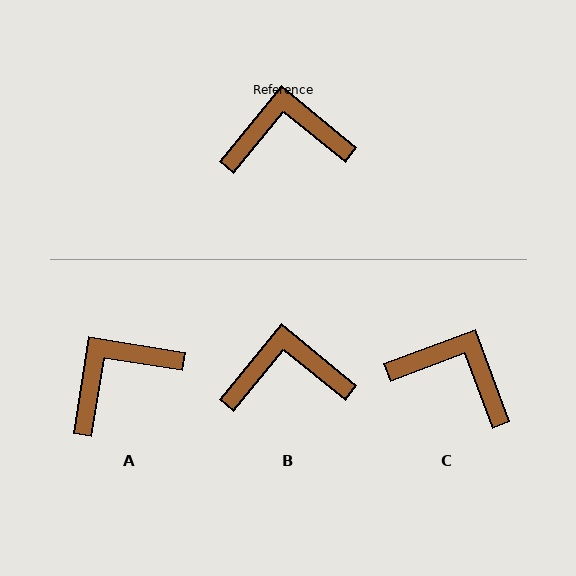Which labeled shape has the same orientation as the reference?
B.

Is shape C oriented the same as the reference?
No, it is off by about 30 degrees.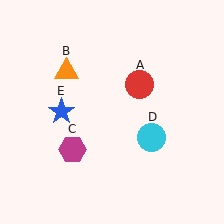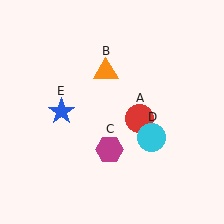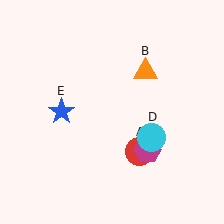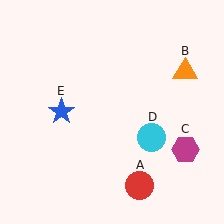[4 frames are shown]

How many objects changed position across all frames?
3 objects changed position: red circle (object A), orange triangle (object B), magenta hexagon (object C).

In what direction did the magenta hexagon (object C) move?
The magenta hexagon (object C) moved right.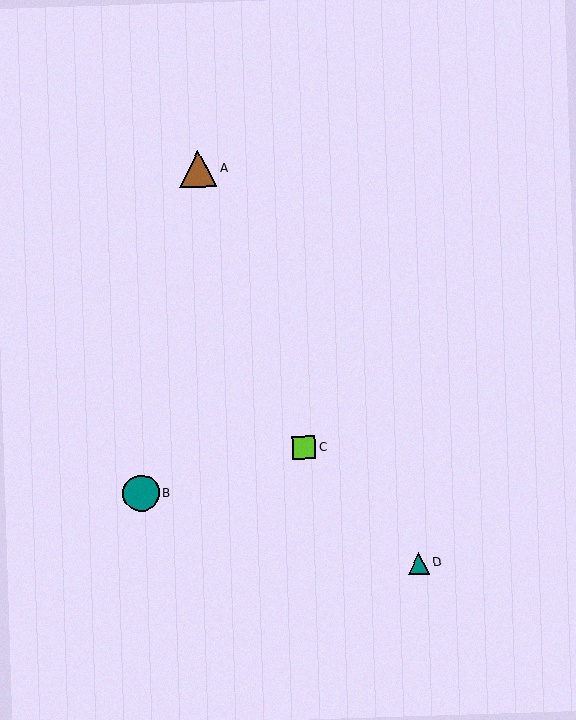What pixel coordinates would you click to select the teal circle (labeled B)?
Click at (141, 493) to select the teal circle B.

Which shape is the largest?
The brown triangle (labeled A) is the largest.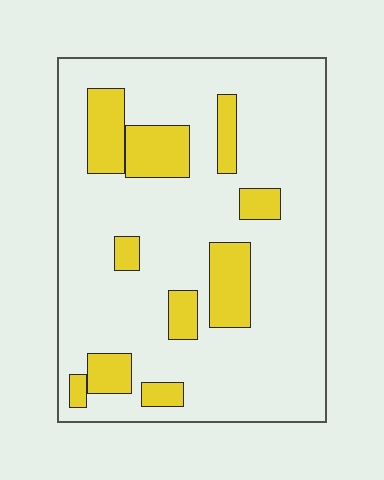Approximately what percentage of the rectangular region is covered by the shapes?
Approximately 20%.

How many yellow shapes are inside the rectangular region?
10.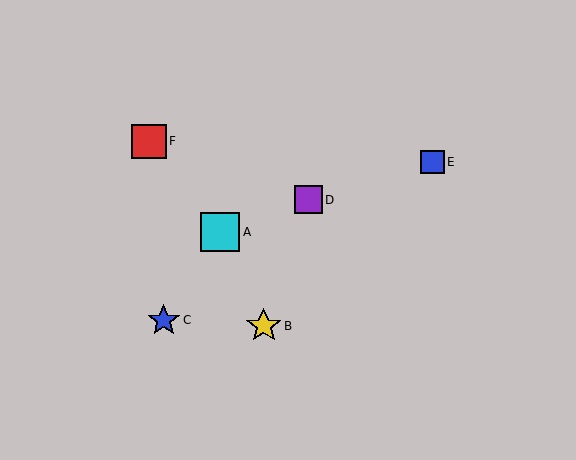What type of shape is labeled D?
Shape D is a purple square.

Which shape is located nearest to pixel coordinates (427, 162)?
The blue square (labeled E) at (432, 162) is nearest to that location.